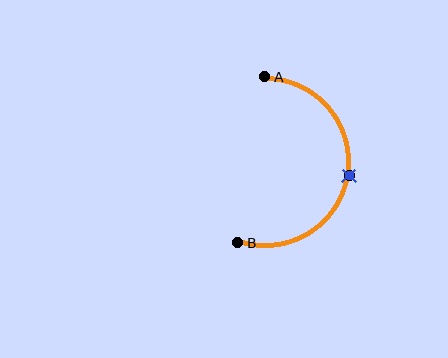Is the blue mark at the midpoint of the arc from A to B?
Yes. The blue mark lies on the arc at equal arc-length from both A and B — it is the arc midpoint.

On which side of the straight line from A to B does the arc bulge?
The arc bulges to the right of the straight line connecting A and B.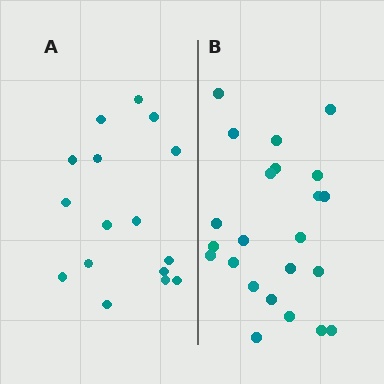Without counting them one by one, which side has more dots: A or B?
Region B (the right region) has more dots.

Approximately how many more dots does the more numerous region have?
Region B has roughly 8 or so more dots than region A.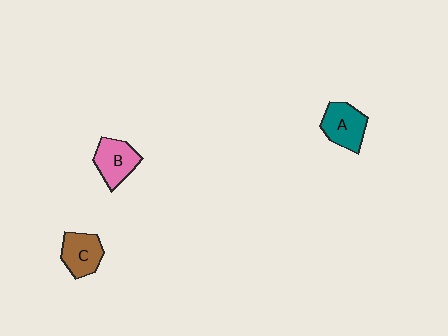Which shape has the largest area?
Shape A (teal).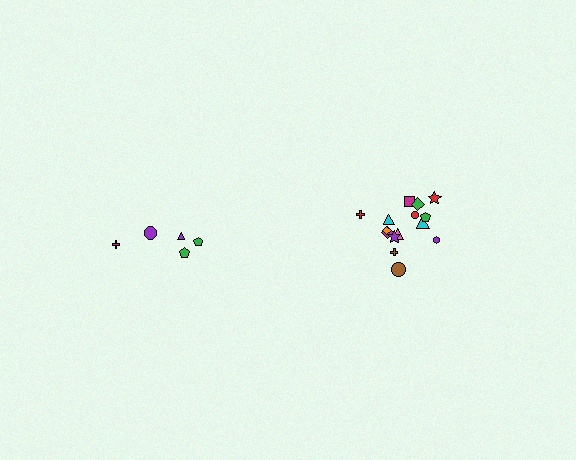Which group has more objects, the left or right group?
The right group.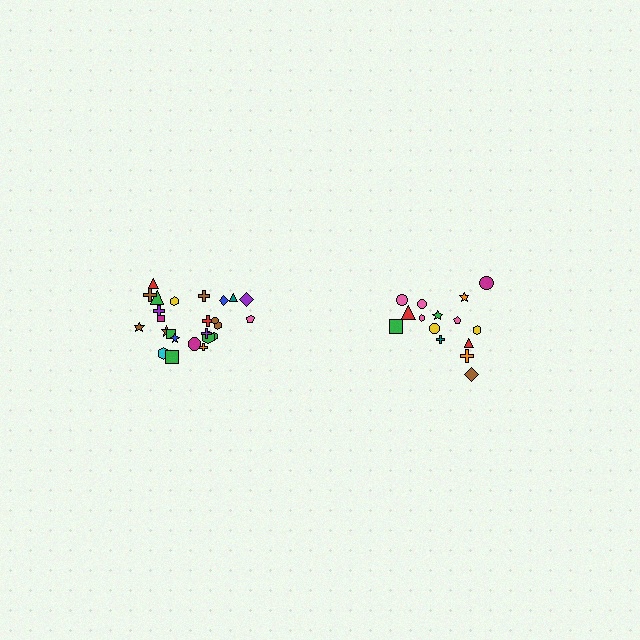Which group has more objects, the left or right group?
The left group.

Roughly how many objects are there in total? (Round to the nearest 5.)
Roughly 40 objects in total.